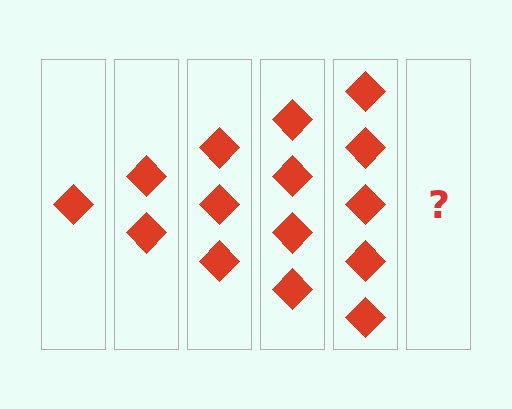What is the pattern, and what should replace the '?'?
The pattern is that each step adds one more diamond. The '?' should be 6 diamonds.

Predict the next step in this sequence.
The next step is 6 diamonds.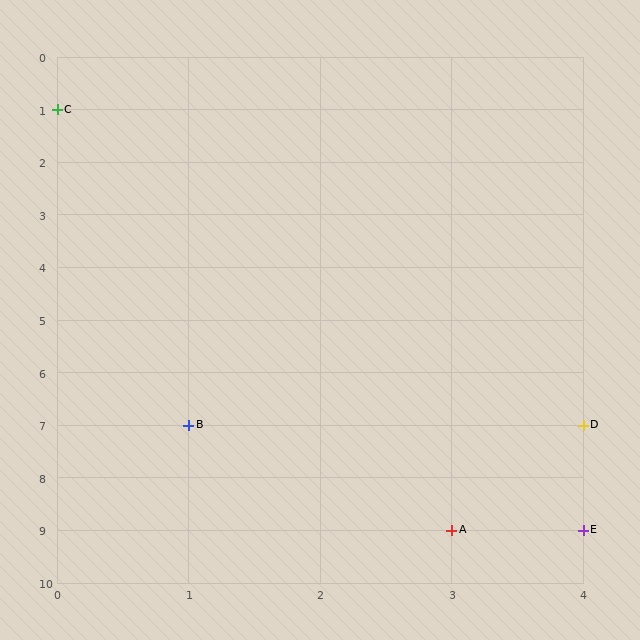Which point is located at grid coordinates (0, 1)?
Point C is at (0, 1).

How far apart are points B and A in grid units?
Points B and A are 2 columns and 2 rows apart (about 2.8 grid units diagonally).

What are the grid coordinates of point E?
Point E is at grid coordinates (4, 9).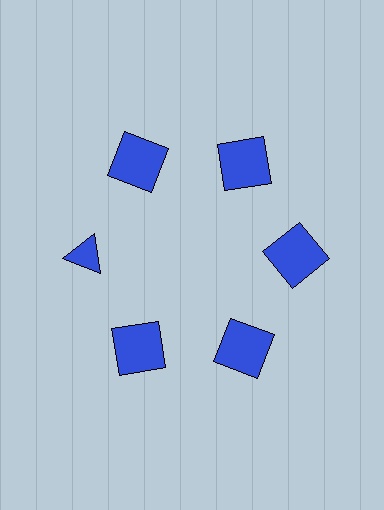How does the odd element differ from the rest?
It has a different shape: triangle instead of square.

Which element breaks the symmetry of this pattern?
The blue triangle at roughly the 9 o'clock position breaks the symmetry. All other shapes are blue squares.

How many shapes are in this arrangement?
There are 6 shapes arranged in a ring pattern.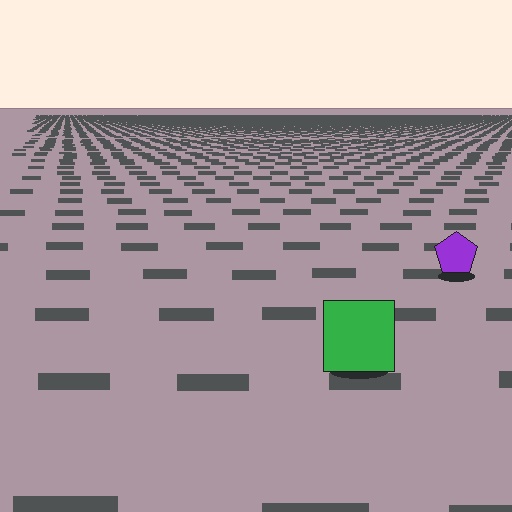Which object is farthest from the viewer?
The purple pentagon is farthest from the viewer. It appears smaller and the ground texture around it is denser.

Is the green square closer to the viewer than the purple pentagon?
Yes. The green square is closer — you can tell from the texture gradient: the ground texture is coarser near it.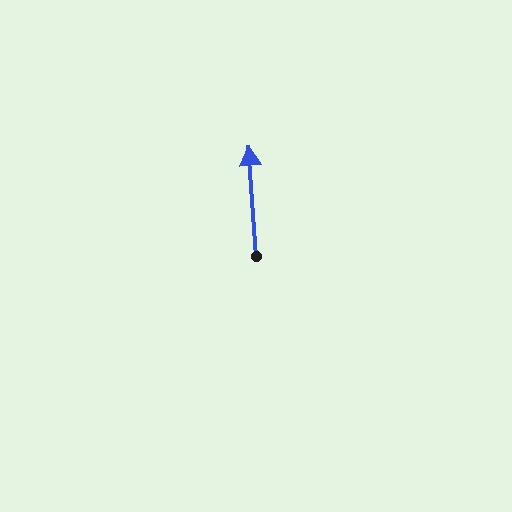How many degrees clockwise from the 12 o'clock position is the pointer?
Approximately 356 degrees.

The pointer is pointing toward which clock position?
Roughly 12 o'clock.